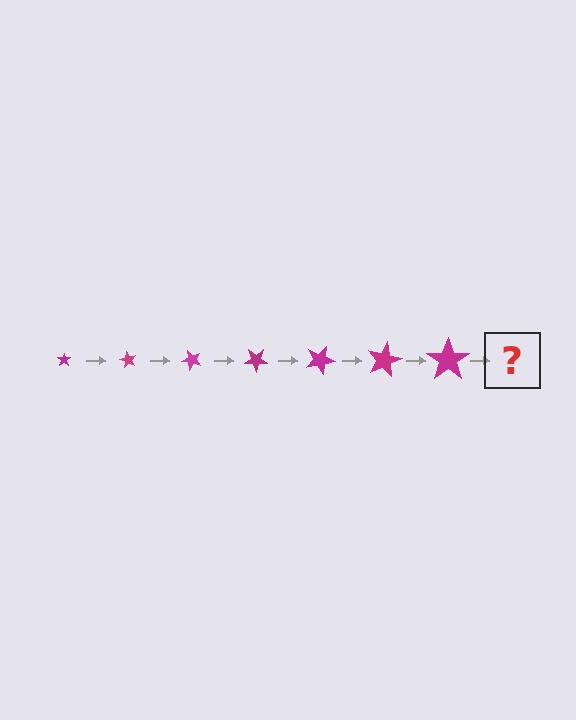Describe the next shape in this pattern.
It should be a star, larger than the previous one and rotated 420 degrees from the start.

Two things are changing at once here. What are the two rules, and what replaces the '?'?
The two rules are that the star grows larger each step and it rotates 60 degrees each step. The '?' should be a star, larger than the previous one and rotated 420 degrees from the start.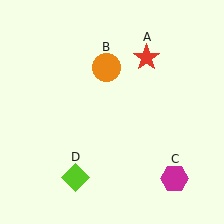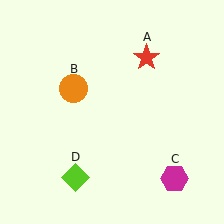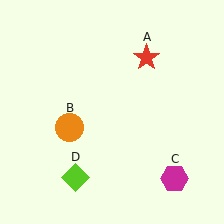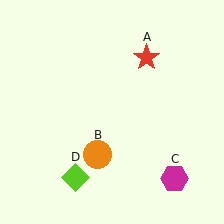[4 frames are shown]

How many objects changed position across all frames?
1 object changed position: orange circle (object B).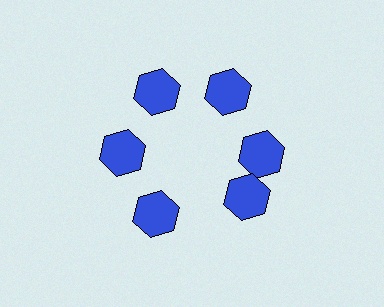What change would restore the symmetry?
The symmetry would be restored by rotating it back into even spacing with its neighbors so that all 6 hexagons sit at equal angles and equal distance from the center.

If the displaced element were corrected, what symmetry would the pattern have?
It would have 6-fold rotational symmetry — the pattern would map onto itself every 60 degrees.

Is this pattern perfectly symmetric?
No. The 6 blue hexagons are arranged in a ring, but one element near the 5 o'clock position is rotated out of alignment along the ring, breaking the 6-fold rotational symmetry.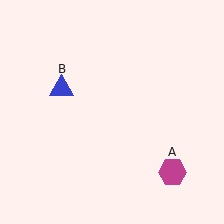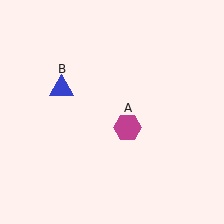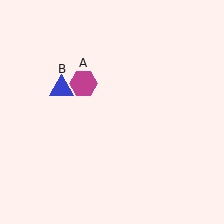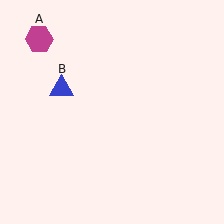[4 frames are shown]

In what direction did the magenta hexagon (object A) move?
The magenta hexagon (object A) moved up and to the left.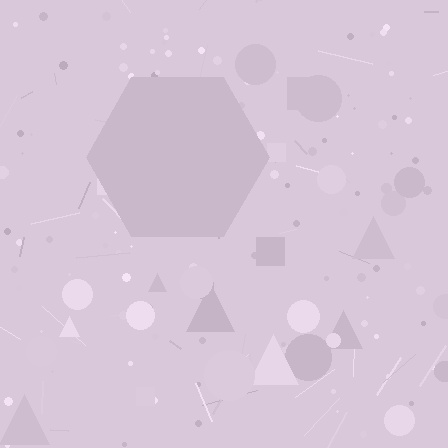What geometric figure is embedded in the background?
A hexagon is embedded in the background.